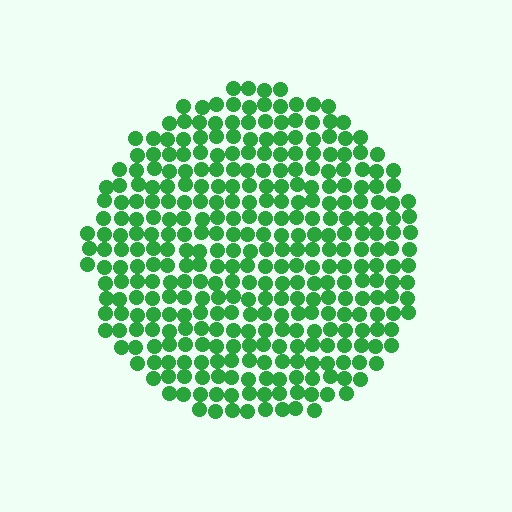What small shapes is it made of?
It is made of small circles.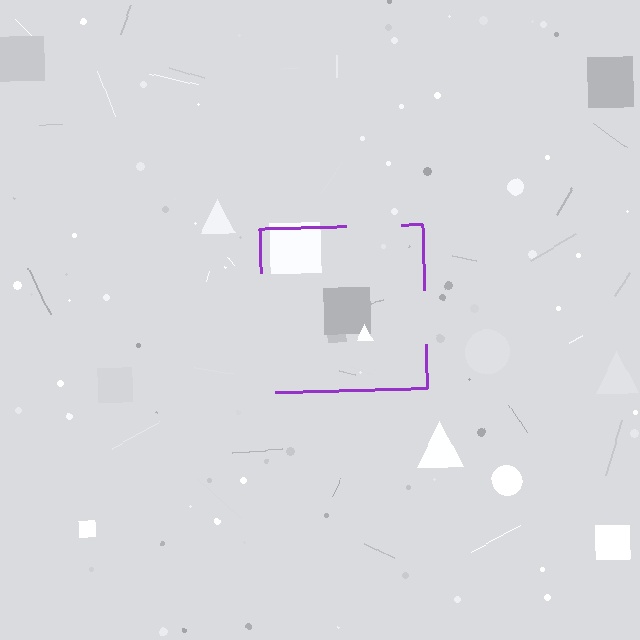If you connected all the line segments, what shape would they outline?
They would outline a square.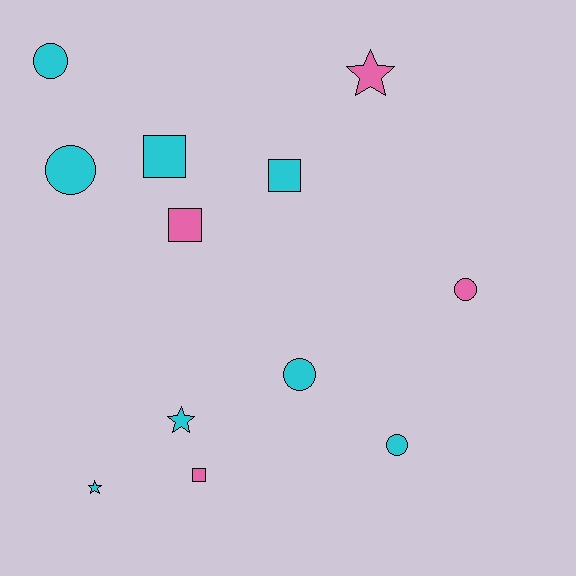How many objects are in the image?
There are 12 objects.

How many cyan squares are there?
There are 2 cyan squares.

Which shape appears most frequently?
Circle, with 5 objects.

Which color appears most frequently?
Cyan, with 8 objects.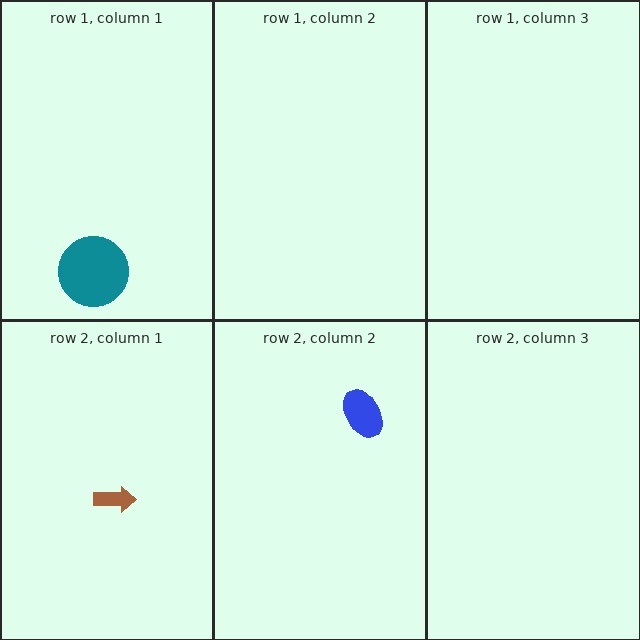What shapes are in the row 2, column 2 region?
The blue ellipse.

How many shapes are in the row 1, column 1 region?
1.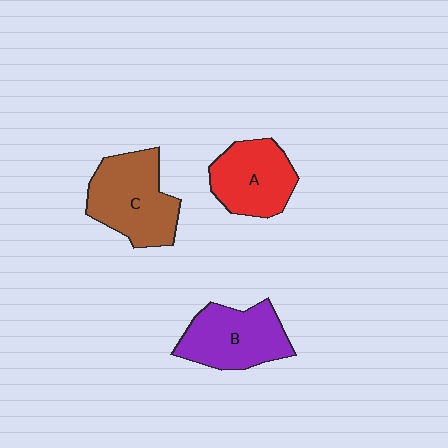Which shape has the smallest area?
Shape A (red).